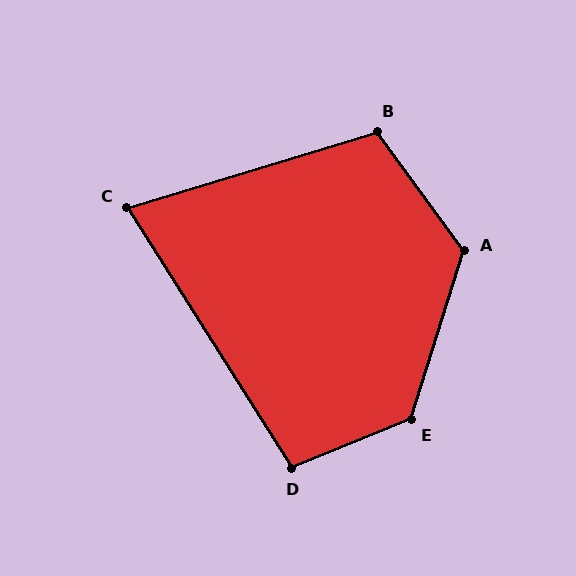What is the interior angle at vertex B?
Approximately 109 degrees (obtuse).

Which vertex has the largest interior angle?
E, at approximately 130 degrees.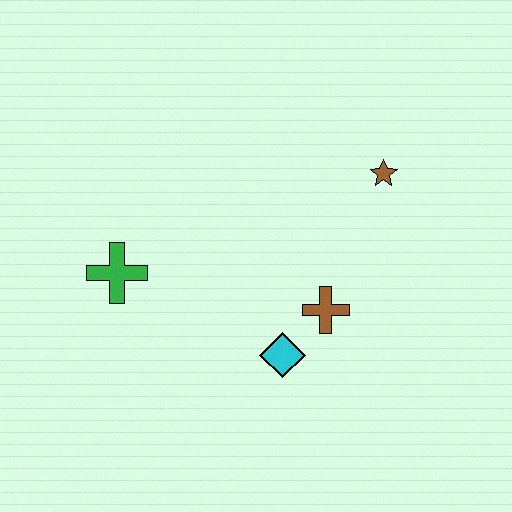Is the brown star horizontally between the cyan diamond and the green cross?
No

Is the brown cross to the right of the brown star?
No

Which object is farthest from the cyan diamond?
The brown star is farthest from the cyan diamond.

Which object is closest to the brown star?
The brown cross is closest to the brown star.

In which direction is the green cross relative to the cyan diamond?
The green cross is to the left of the cyan diamond.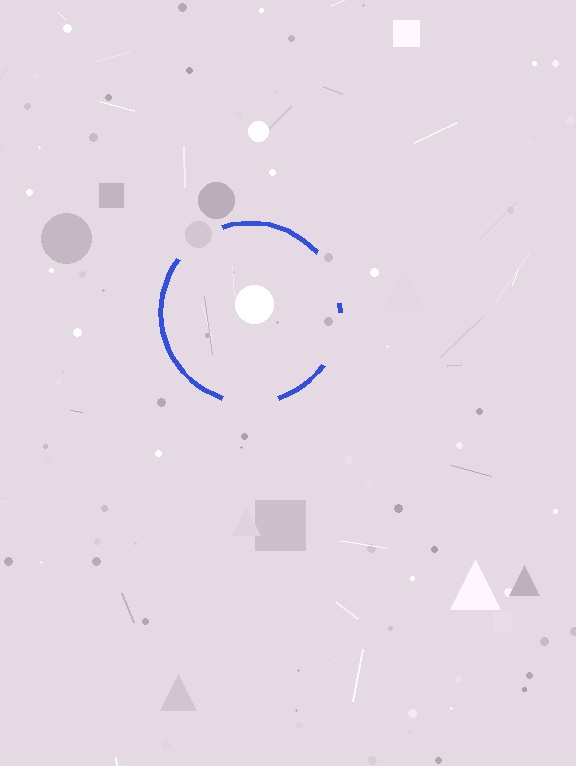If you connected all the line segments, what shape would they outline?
They would outline a circle.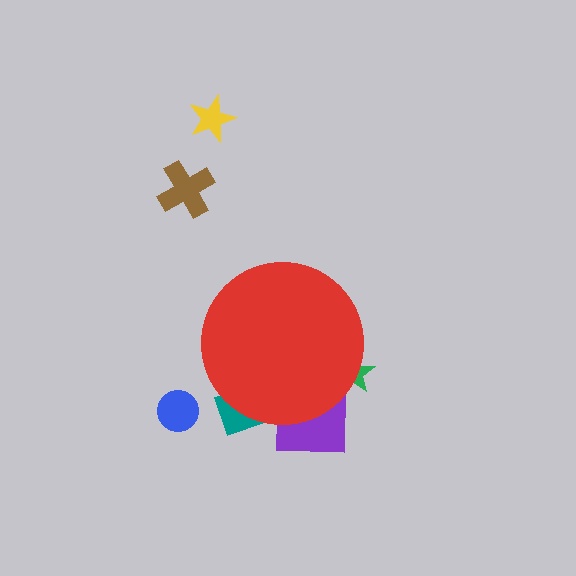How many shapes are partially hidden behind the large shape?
3 shapes are partially hidden.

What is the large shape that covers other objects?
A red circle.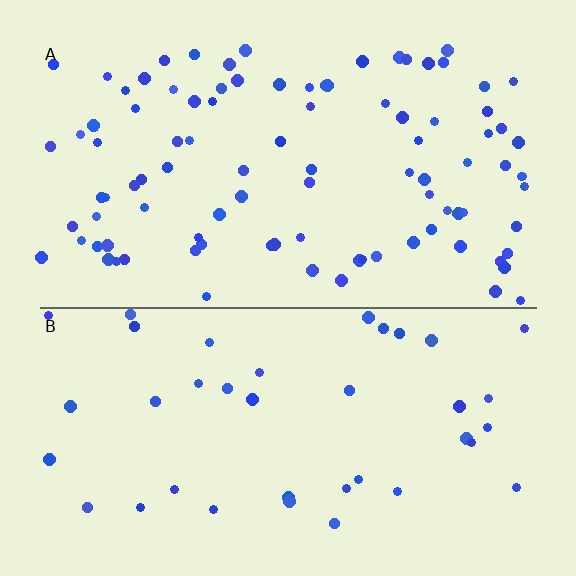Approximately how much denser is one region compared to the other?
Approximately 2.5× — region A over region B.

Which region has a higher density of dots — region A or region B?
A (the top).